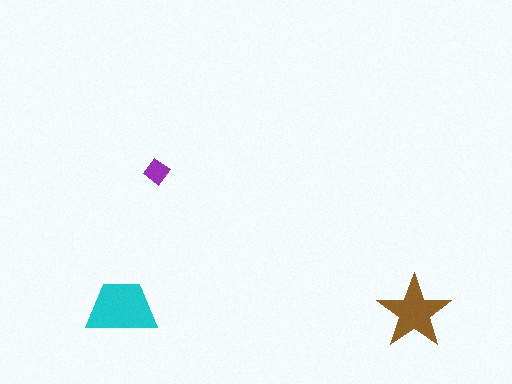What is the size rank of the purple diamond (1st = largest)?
3rd.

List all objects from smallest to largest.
The purple diamond, the brown star, the cyan trapezoid.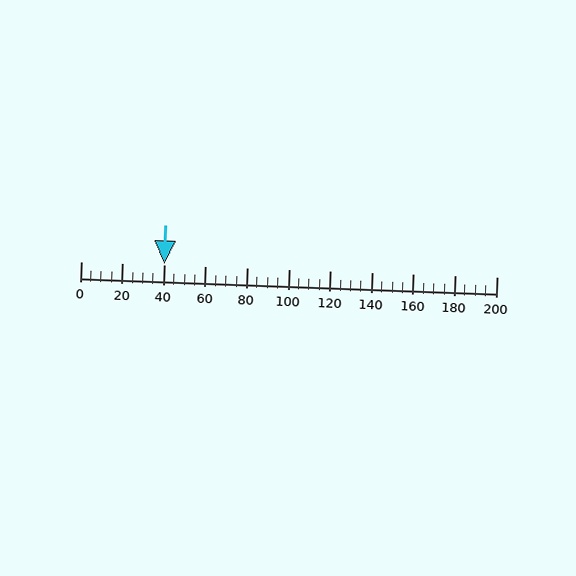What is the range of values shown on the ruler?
The ruler shows values from 0 to 200.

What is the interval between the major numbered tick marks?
The major tick marks are spaced 20 units apart.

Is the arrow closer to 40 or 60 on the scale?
The arrow is closer to 40.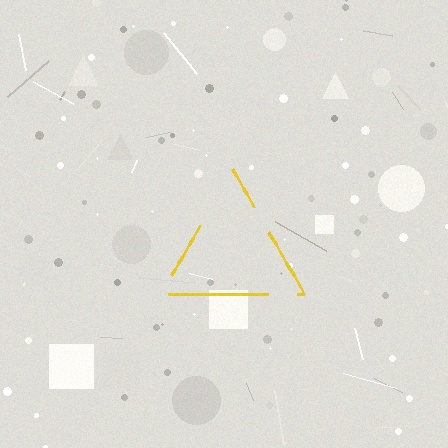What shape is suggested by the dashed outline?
The dashed outline suggests a triangle.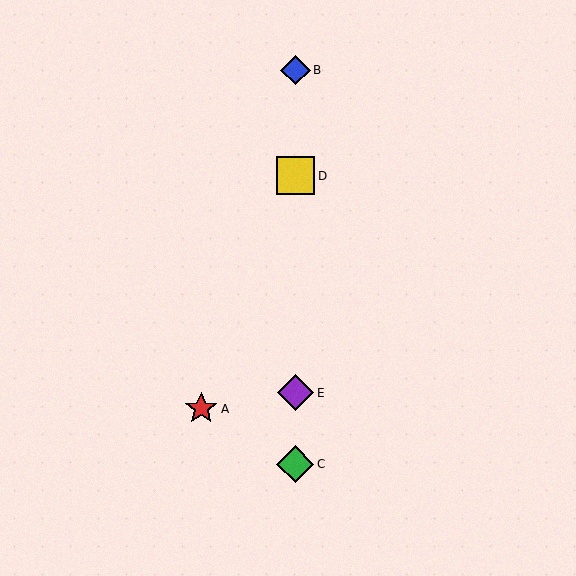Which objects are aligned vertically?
Objects B, C, D, E are aligned vertically.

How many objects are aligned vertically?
4 objects (B, C, D, E) are aligned vertically.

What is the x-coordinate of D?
Object D is at x≈295.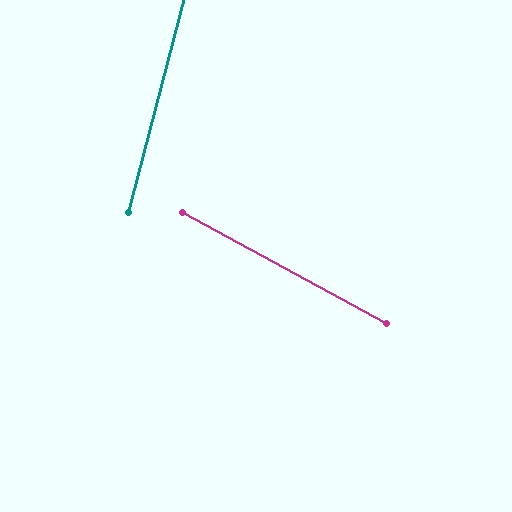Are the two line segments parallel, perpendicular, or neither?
Neither parallel nor perpendicular — they differ by about 76°.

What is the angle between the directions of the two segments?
Approximately 76 degrees.